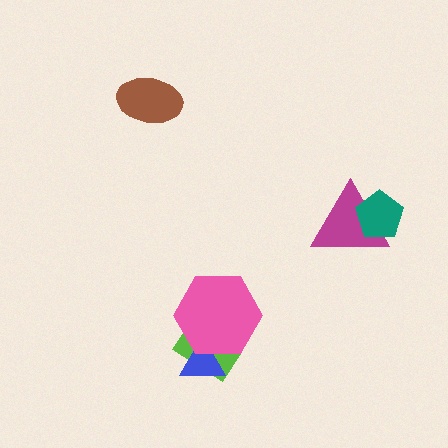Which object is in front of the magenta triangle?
The teal pentagon is in front of the magenta triangle.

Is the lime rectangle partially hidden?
Yes, it is partially covered by another shape.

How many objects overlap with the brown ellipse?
0 objects overlap with the brown ellipse.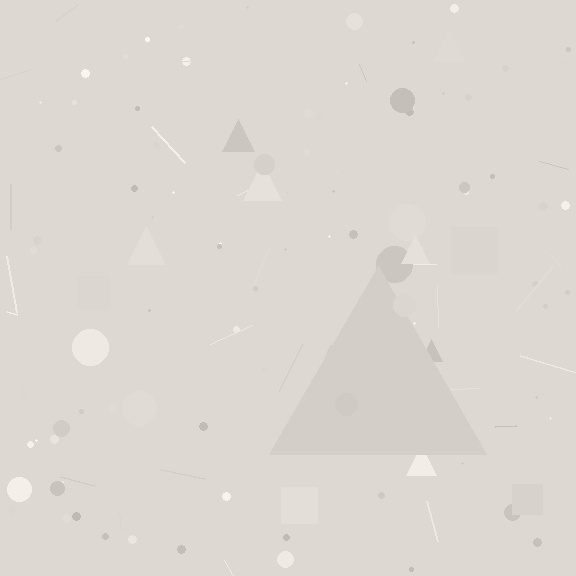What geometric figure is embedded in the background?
A triangle is embedded in the background.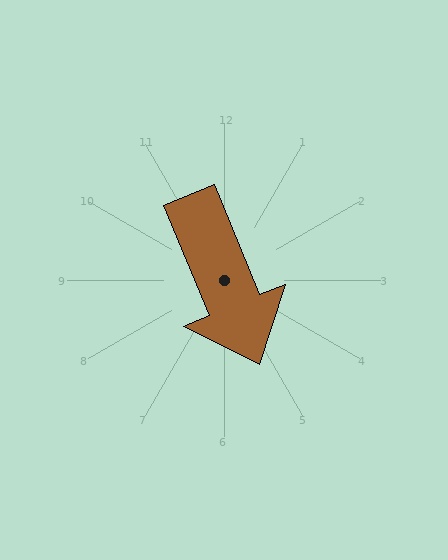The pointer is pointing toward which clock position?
Roughly 5 o'clock.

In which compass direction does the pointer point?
South.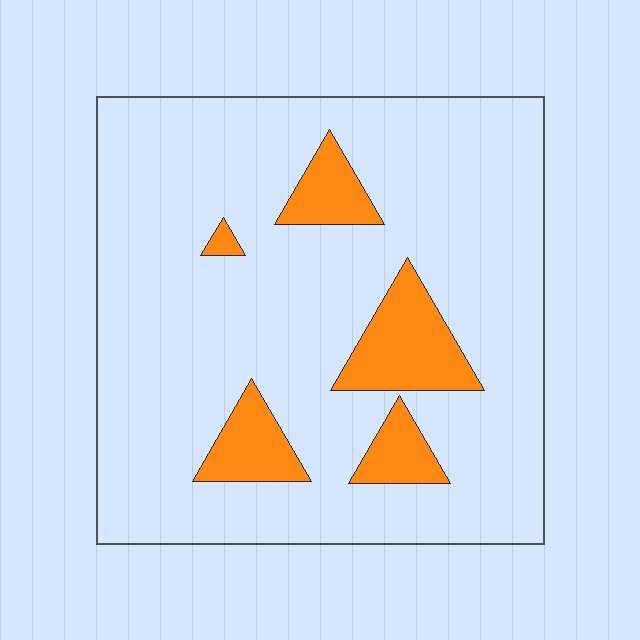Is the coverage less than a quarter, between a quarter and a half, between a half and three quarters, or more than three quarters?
Less than a quarter.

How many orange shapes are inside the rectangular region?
5.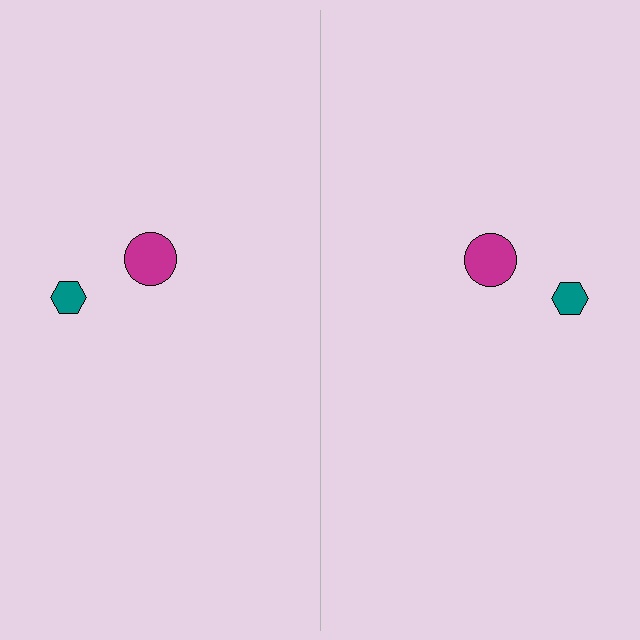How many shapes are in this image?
There are 4 shapes in this image.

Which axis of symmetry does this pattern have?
The pattern has a vertical axis of symmetry running through the center of the image.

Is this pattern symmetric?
Yes, this pattern has bilateral (reflection) symmetry.